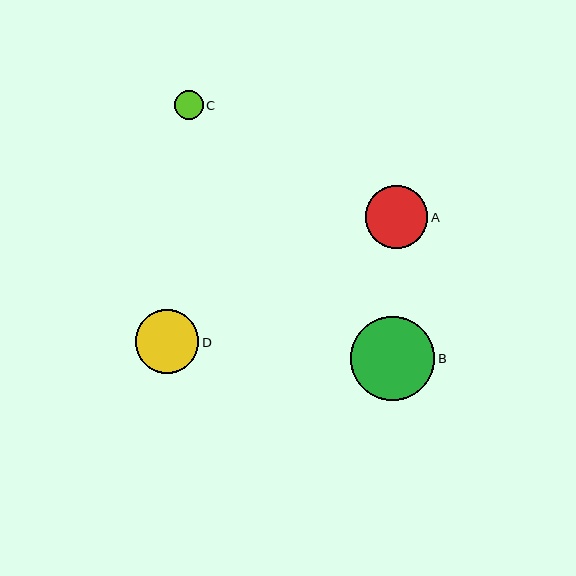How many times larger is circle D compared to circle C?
Circle D is approximately 2.2 times the size of circle C.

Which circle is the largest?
Circle B is the largest with a size of approximately 84 pixels.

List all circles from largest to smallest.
From largest to smallest: B, D, A, C.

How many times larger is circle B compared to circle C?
Circle B is approximately 2.9 times the size of circle C.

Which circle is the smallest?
Circle C is the smallest with a size of approximately 29 pixels.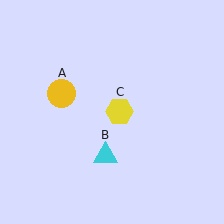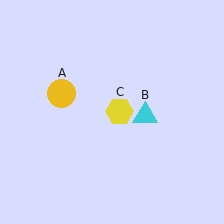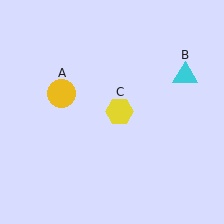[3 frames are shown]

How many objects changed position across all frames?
1 object changed position: cyan triangle (object B).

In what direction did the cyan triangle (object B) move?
The cyan triangle (object B) moved up and to the right.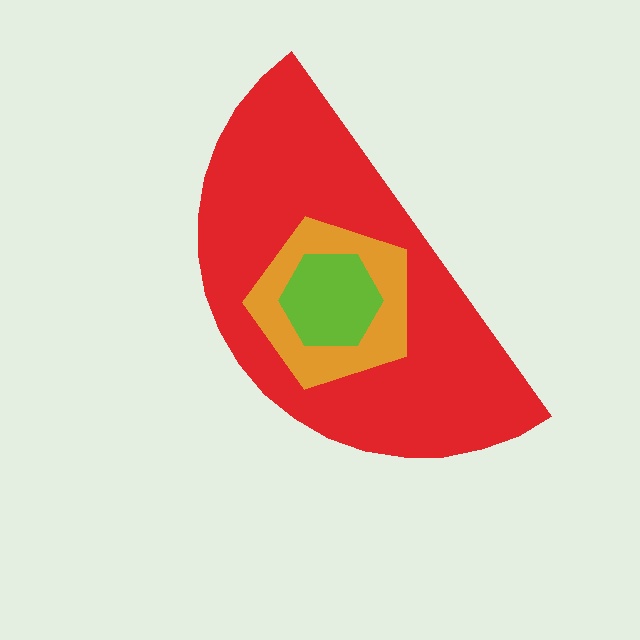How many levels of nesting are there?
3.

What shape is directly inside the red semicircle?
The orange pentagon.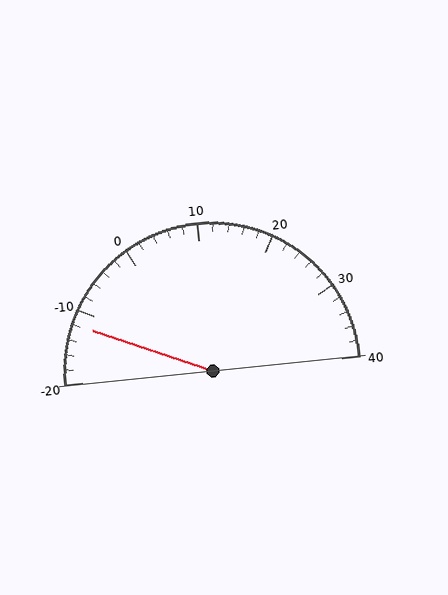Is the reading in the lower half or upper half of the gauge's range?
The reading is in the lower half of the range (-20 to 40).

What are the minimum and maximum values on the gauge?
The gauge ranges from -20 to 40.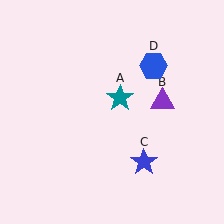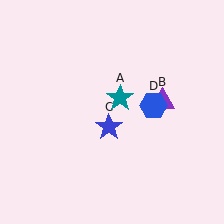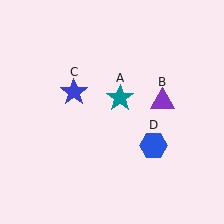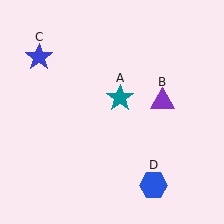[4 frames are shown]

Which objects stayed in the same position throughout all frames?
Teal star (object A) and purple triangle (object B) remained stationary.